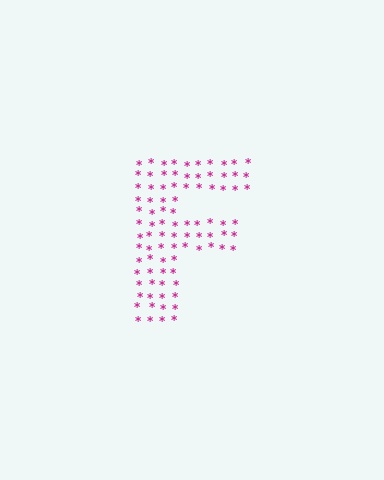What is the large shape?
The large shape is the letter F.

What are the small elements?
The small elements are asterisks.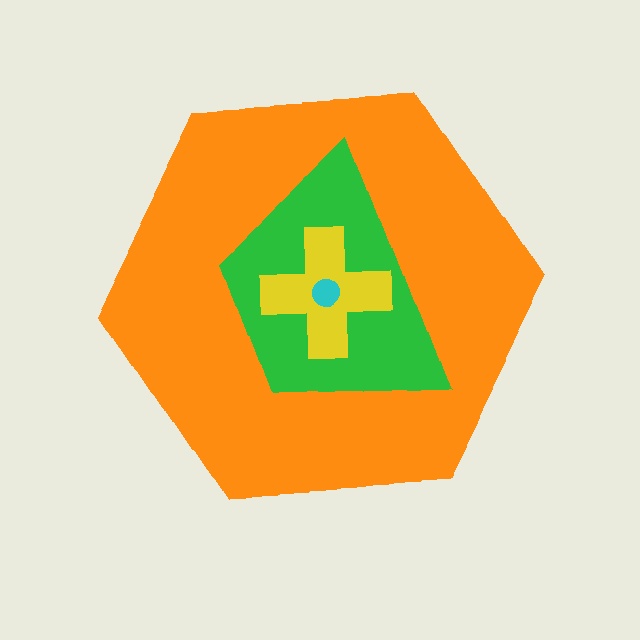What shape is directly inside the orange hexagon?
The green trapezoid.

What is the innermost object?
The cyan circle.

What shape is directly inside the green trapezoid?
The yellow cross.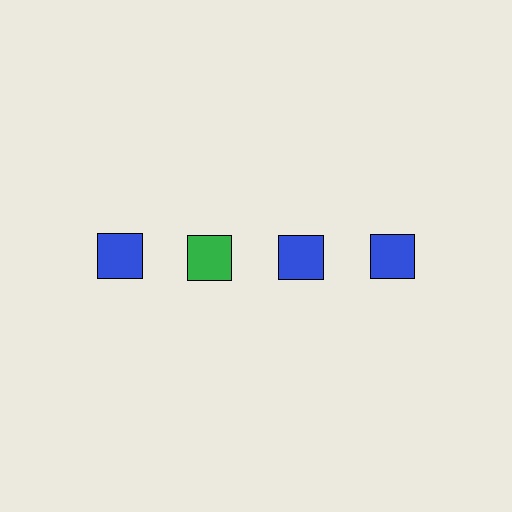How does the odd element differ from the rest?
It has a different color: green instead of blue.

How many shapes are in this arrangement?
There are 4 shapes arranged in a grid pattern.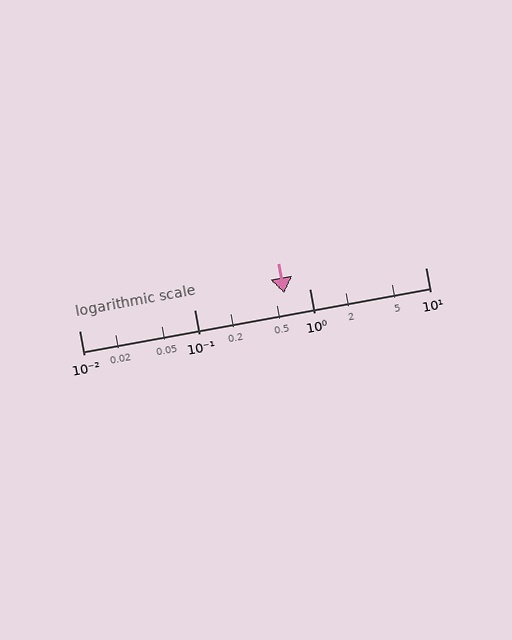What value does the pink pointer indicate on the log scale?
The pointer indicates approximately 0.6.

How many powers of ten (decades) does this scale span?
The scale spans 3 decades, from 0.01 to 10.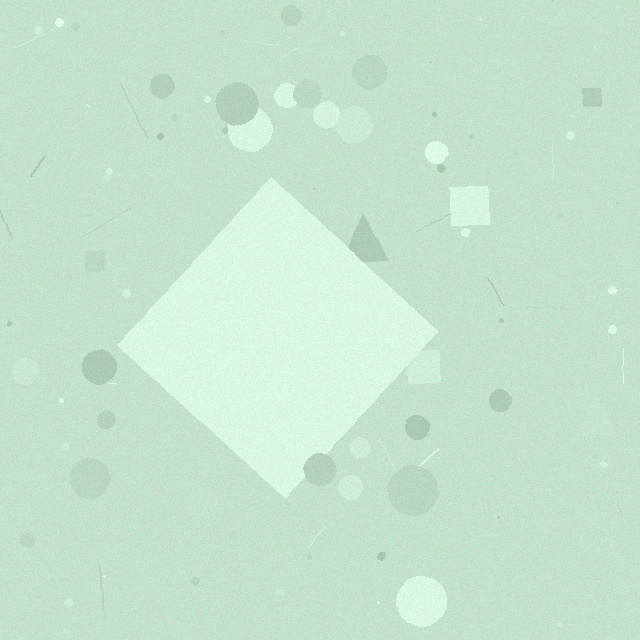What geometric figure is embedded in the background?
A diamond is embedded in the background.